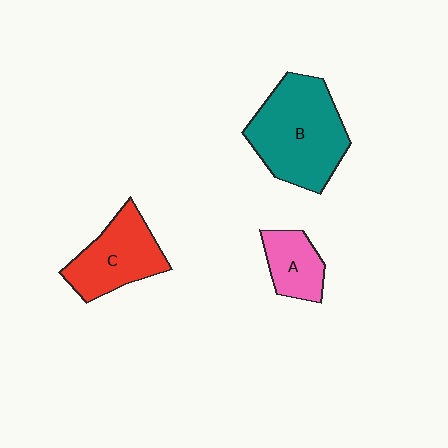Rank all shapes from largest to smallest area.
From largest to smallest: B (teal), C (red), A (pink).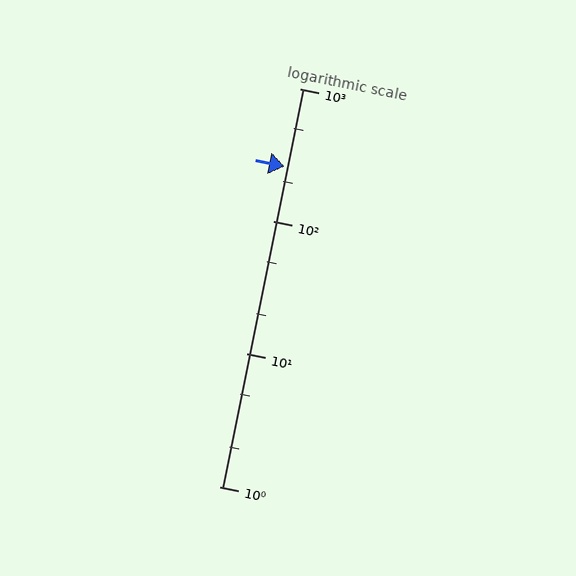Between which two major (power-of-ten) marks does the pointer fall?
The pointer is between 100 and 1000.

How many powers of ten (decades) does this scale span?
The scale spans 3 decades, from 1 to 1000.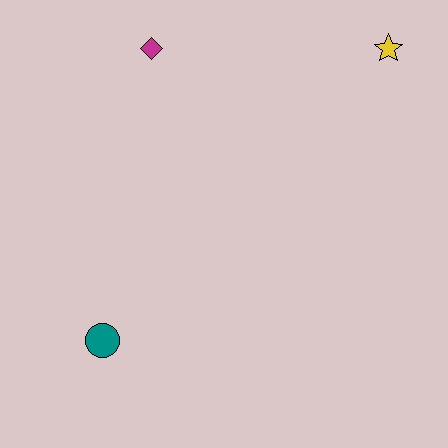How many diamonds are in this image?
There is 1 diamond.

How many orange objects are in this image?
There are no orange objects.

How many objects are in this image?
There are 3 objects.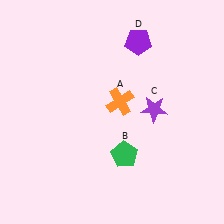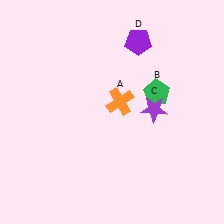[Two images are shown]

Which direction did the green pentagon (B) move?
The green pentagon (B) moved up.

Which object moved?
The green pentagon (B) moved up.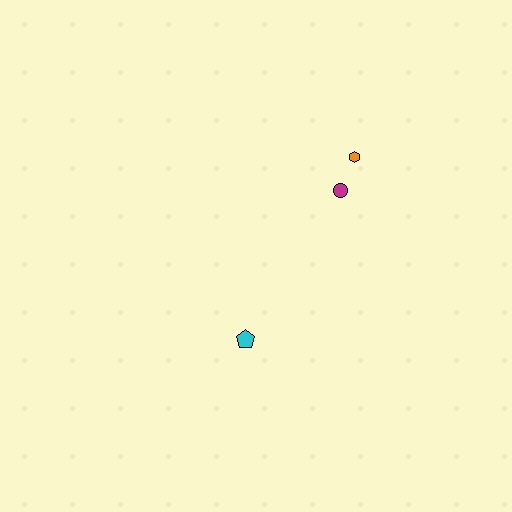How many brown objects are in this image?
There are no brown objects.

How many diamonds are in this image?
There are no diamonds.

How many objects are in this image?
There are 3 objects.